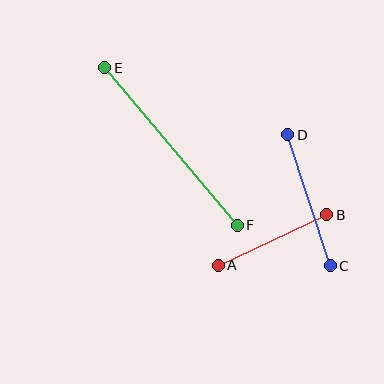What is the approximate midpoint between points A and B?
The midpoint is at approximately (273, 240) pixels.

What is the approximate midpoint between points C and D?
The midpoint is at approximately (309, 200) pixels.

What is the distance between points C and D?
The distance is approximately 138 pixels.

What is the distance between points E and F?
The distance is approximately 206 pixels.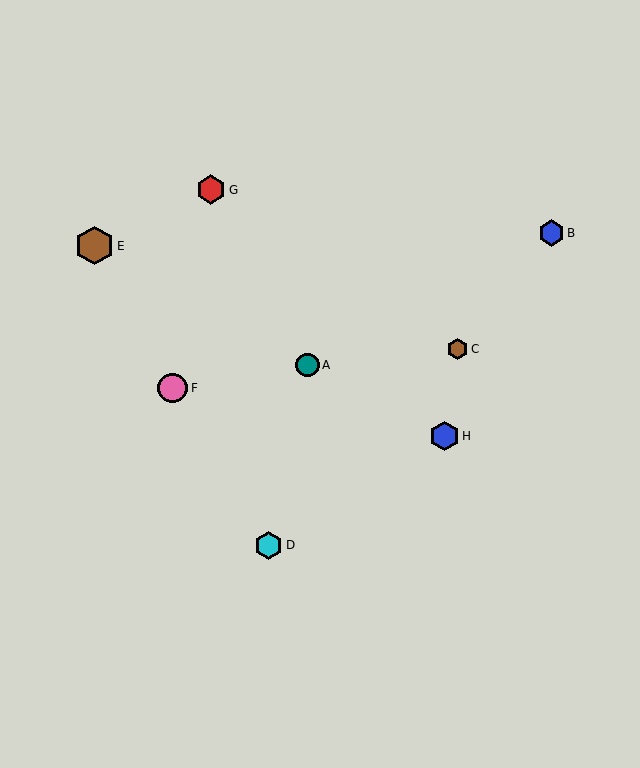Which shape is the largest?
The brown hexagon (labeled E) is the largest.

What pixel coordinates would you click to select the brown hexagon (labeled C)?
Click at (458, 349) to select the brown hexagon C.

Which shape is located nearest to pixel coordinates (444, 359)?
The brown hexagon (labeled C) at (458, 349) is nearest to that location.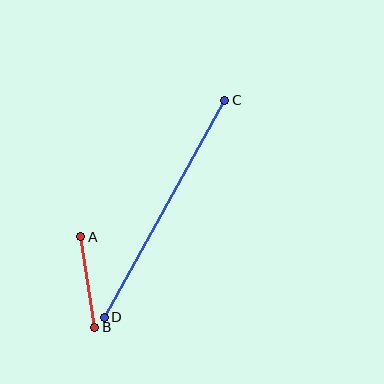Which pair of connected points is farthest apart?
Points C and D are farthest apart.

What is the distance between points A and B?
The distance is approximately 91 pixels.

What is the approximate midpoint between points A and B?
The midpoint is at approximately (88, 282) pixels.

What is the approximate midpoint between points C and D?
The midpoint is at approximately (164, 209) pixels.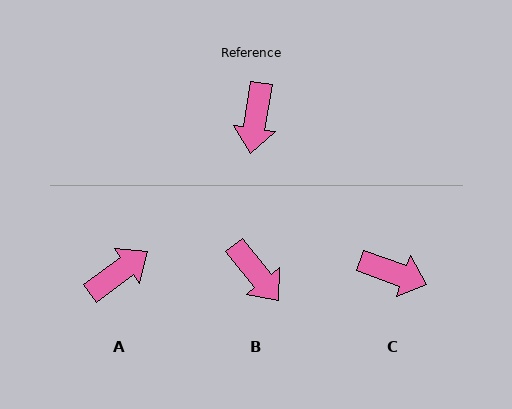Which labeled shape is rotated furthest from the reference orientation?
A, about 135 degrees away.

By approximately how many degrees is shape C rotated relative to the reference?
Approximately 80 degrees counter-clockwise.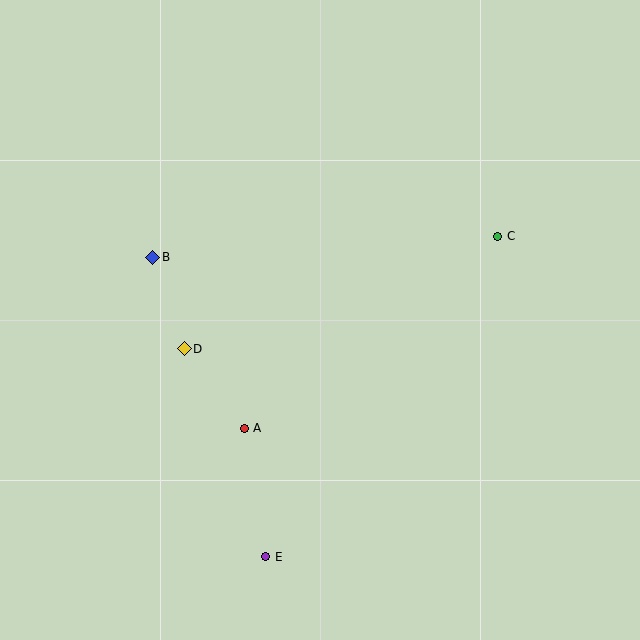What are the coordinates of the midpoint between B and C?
The midpoint between B and C is at (325, 247).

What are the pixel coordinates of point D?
Point D is at (184, 349).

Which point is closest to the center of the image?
Point A at (244, 428) is closest to the center.